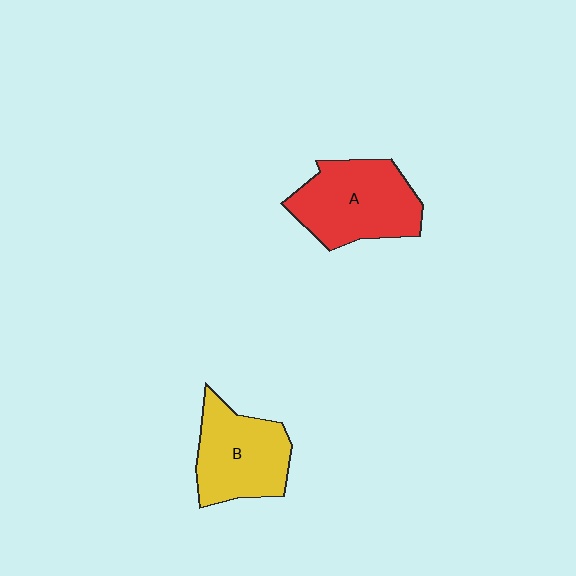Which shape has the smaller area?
Shape B (yellow).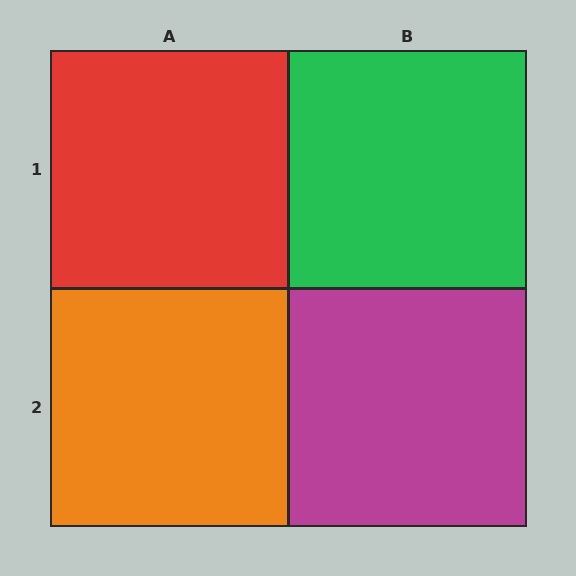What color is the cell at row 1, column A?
Red.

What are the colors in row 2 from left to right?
Orange, magenta.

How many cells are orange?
1 cell is orange.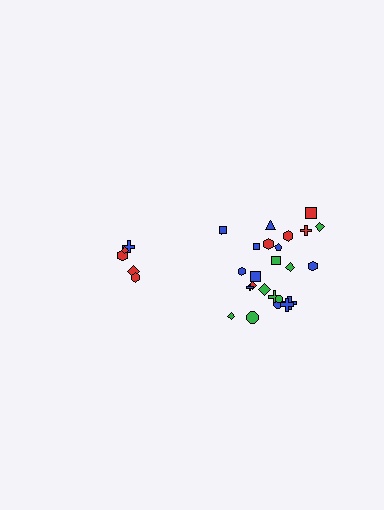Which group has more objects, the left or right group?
The right group.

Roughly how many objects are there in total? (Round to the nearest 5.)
Roughly 30 objects in total.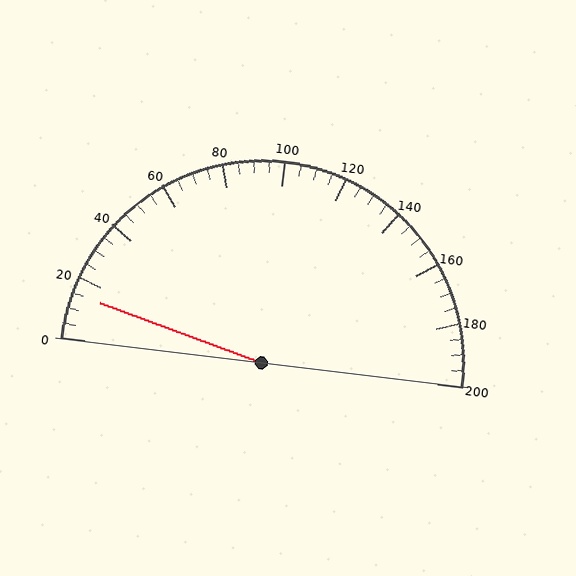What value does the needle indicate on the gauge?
The needle indicates approximately 15.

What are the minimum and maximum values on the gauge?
The gauge ranges from 0 to 200.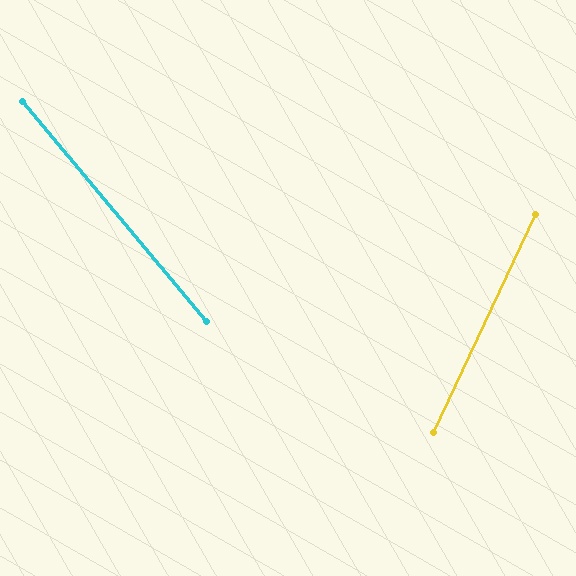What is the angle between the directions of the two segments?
Approximately 65 degrees.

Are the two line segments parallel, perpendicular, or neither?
Neither parallel nor perpendicular — they differ by about 65°.